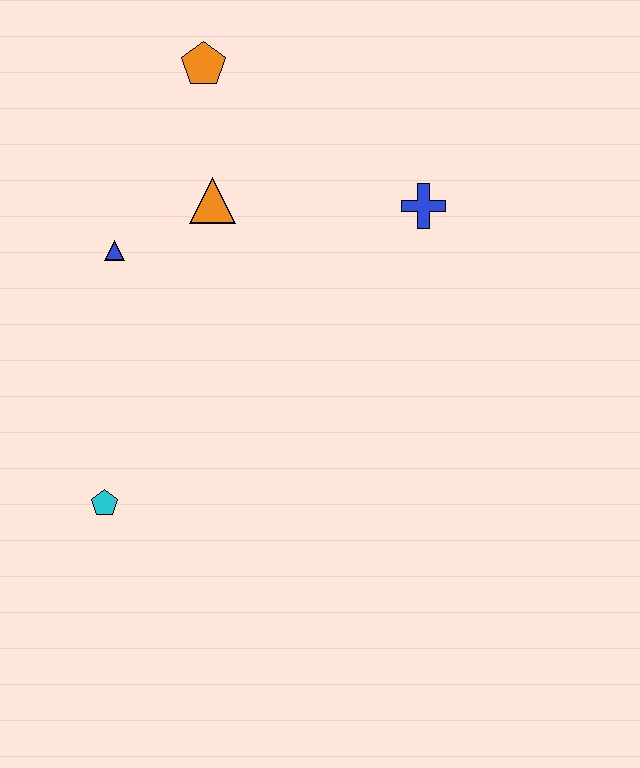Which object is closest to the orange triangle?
The blue triangle is closest to the orange triangle.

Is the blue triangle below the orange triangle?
Yes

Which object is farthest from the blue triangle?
The blue cross is farthest from the blue triangle.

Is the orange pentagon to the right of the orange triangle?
No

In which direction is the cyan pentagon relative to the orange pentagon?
The cyan pentagon is below the orange pentagon.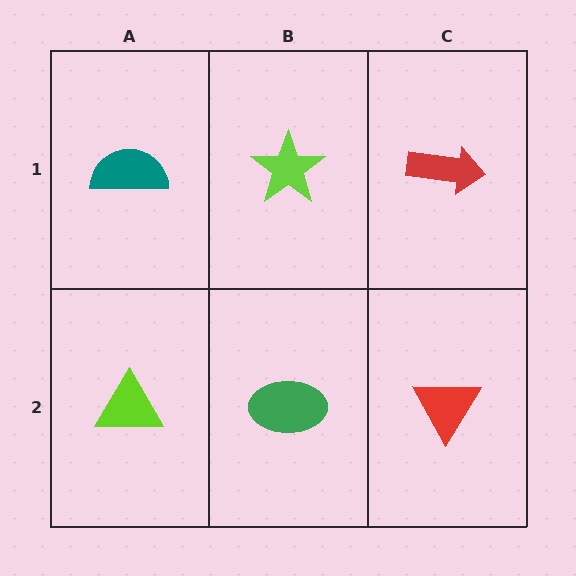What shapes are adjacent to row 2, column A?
A teal semicircle (row 1, column A), a green ellipse (row 2, column B).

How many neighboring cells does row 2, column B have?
3.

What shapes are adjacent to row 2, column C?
A red arrow (row 1, column C), a green ellipse (row 2, column B).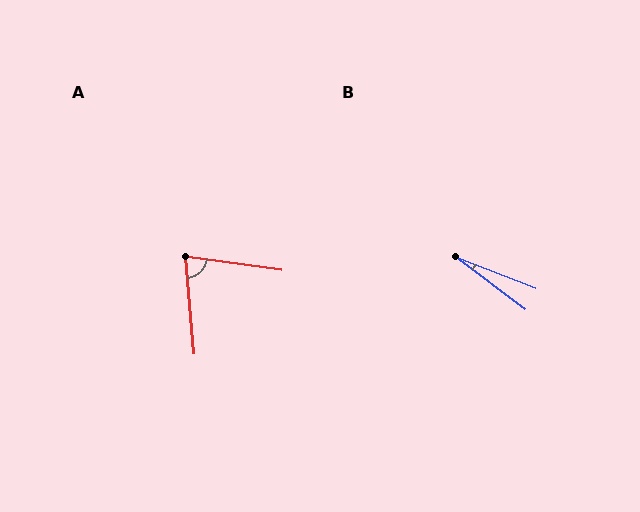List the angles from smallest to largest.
B (16°), A (77°).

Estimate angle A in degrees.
Approximately 77 degrees.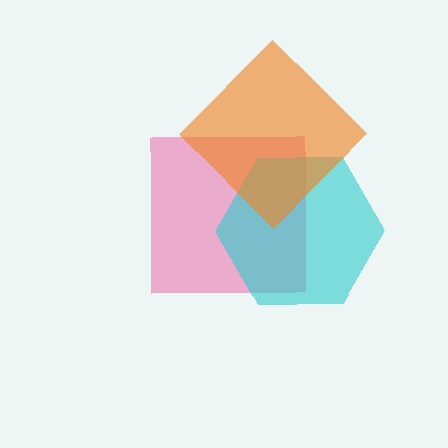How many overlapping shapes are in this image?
There are 3 overlapping shapes in the image.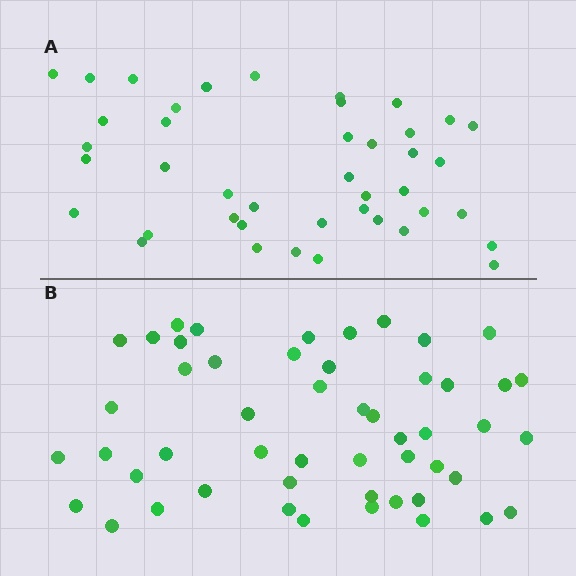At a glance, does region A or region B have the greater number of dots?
Region B (the bottom region) has more dots.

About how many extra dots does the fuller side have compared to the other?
Region B has roughly 8 or so more dots than region A.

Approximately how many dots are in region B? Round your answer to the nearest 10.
About 50 dots. (The exact count is 51, which rounds to 50.)